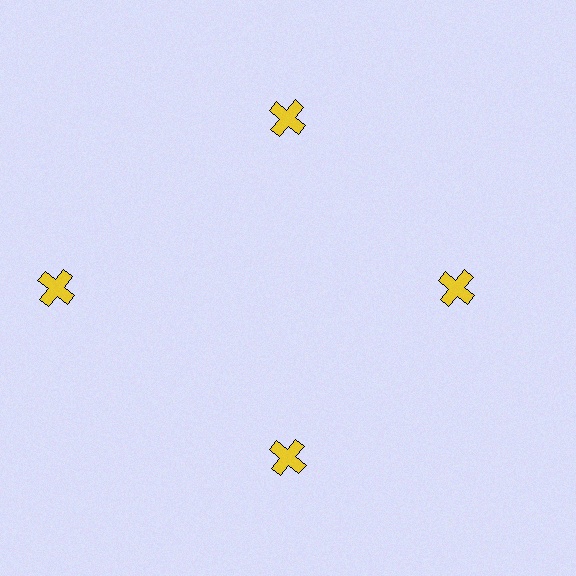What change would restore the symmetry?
The symmetry would be restored by moving it inward, back onto the ring so that all 4 crosses sit at equal angles and equal distance from the center.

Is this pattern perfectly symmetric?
No. The 4 yellow crosses are arranged in a ring, but one element near the 9 o'clock position is pushed outward from the center, breaking the 4-fold rotational symmetry.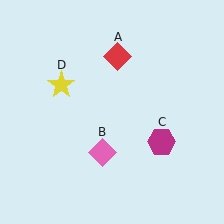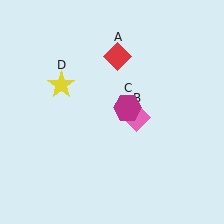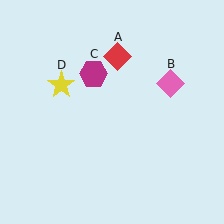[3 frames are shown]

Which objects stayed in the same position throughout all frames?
Red diamond (object A) and yellow star (object D) remained stationary.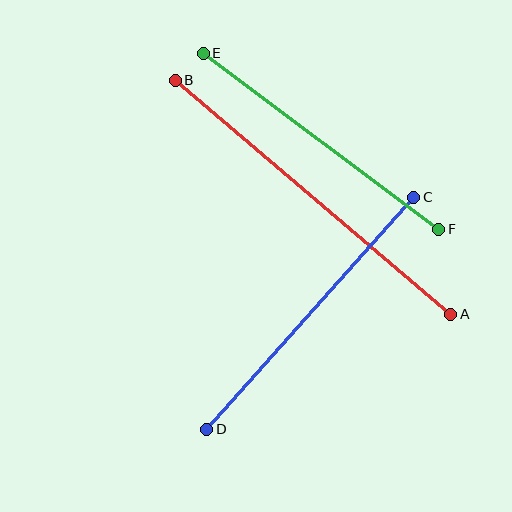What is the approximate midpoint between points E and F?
The midpoint is at approximately (321, 141) pixels.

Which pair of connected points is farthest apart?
Points A and B are farthest apart.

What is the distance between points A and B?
The distance is approximately 361 pixels.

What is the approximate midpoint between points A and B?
The midpoint is at approximately (313, 197) pixels.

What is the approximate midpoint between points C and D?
The midpoint is at approximately (310, 313) pixels.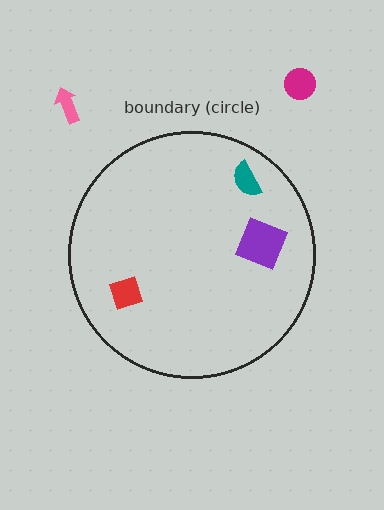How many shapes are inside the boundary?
3 inside, 2 outside.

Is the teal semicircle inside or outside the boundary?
Inside.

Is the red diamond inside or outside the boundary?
Inside.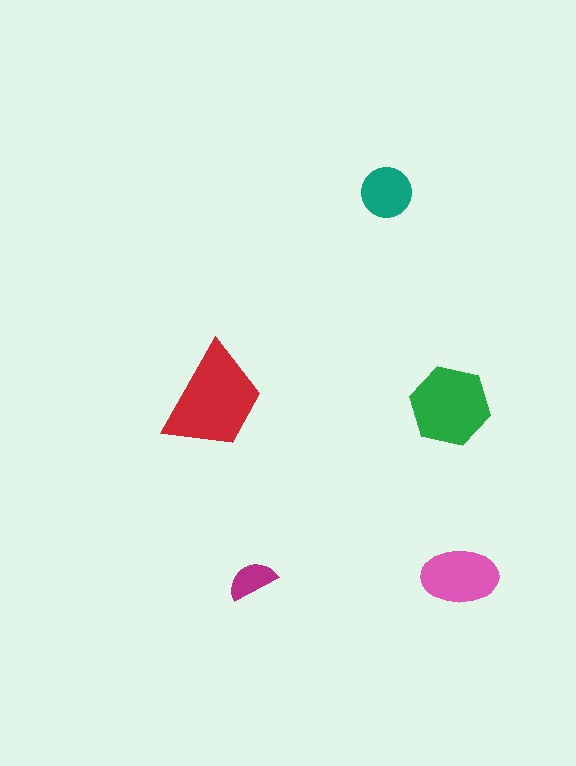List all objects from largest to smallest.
The red trapezoid, the green hexagon, the pink ellipse, the teal circle, the magenta semicircle.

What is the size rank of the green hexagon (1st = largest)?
2nd.